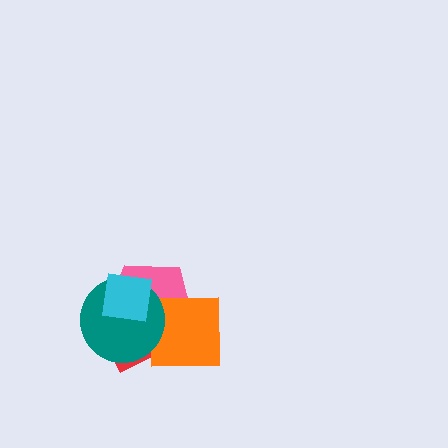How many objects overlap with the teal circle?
4 objects overlap with the teal circle.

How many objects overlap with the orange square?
4 objects overlap with the orange square.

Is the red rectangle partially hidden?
Yes, it is partially covered by another shape.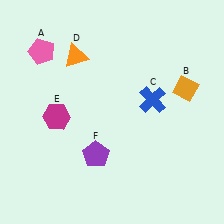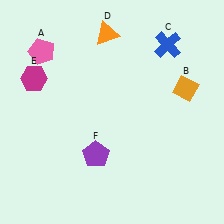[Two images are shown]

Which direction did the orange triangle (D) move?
The orange triangle (D) moved right.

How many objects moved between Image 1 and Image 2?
3 objects moved between the two images.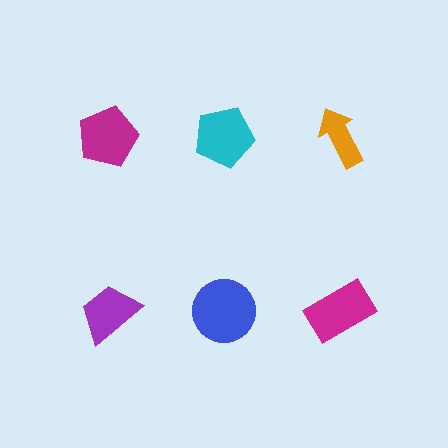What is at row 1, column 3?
An orange arrow.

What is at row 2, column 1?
A purple trapezoid.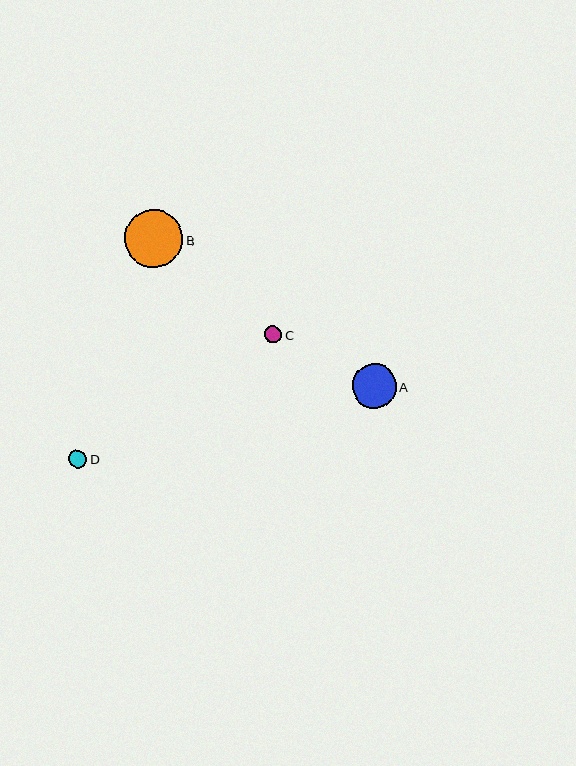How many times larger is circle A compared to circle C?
Circle A is approximately 2.6 times the size of circle C.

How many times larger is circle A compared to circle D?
Circle A is approximately 2.4 times the size of circle D.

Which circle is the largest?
Circle B is the largest with a size of approximately 58 pixels.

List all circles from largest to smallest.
From largest to smallest: B, A, D, C.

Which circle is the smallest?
Circle C is the smallest with a size of approximately 17 pixels.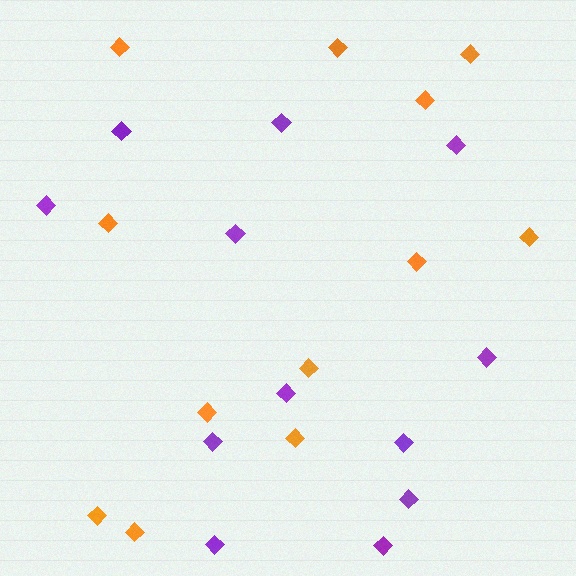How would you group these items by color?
There are 2 groups: one group of purple diamonds (12) and one group of orange diamonds (12).